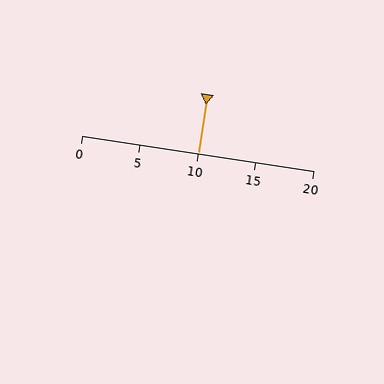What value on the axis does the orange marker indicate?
The marker indicates approximately 10.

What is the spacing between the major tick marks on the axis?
The major ticks are spaced 5 apart.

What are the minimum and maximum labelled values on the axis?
The axis runs from 0 to 20.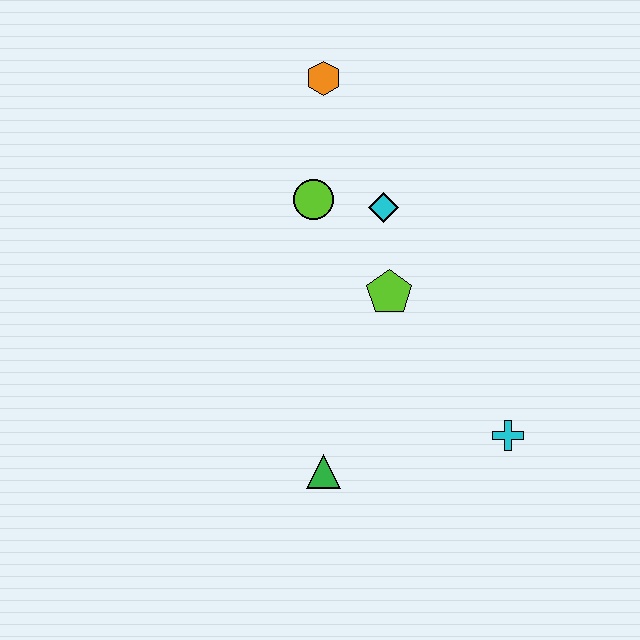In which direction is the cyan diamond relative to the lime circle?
The cyan diamond is to the right of the lime circle.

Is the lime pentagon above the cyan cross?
Yes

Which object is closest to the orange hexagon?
The lime circle is closest to the orange hexagon.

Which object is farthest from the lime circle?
The cyan cross is farthest from the lime circle.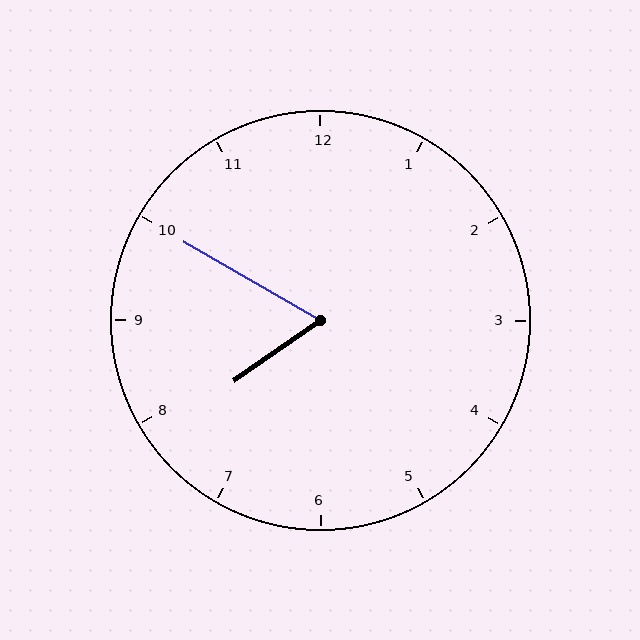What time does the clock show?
7:50.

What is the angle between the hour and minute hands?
Approximately 65 degrees.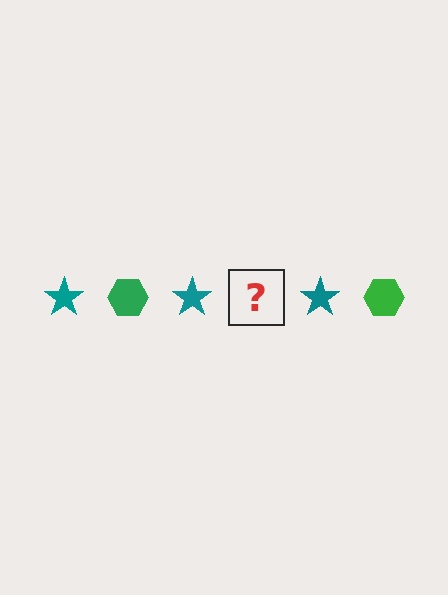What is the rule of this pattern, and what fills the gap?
The rule is that the pattern alternates between teal star and green hexagon. The gap should be filled with a green hexagon.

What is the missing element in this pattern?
The missing element is a green hexagon.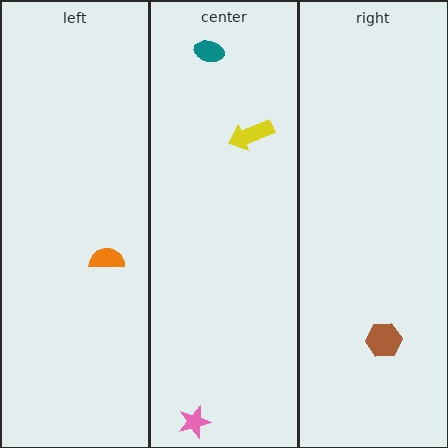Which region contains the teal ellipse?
The center region.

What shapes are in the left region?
The orange semicircle.